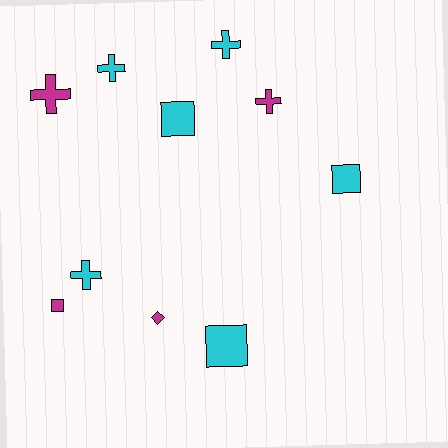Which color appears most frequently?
Cyan, with 6 objects.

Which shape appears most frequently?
Cross, with 5 objects.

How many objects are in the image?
There are 10 objects.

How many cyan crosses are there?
There are 3 cyan crosses.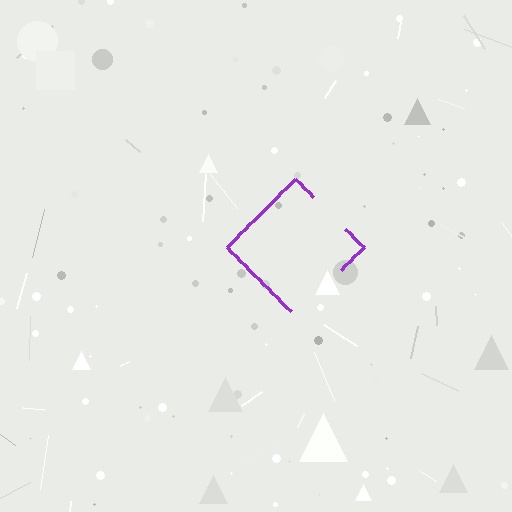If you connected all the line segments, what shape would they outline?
They would outline a diamond.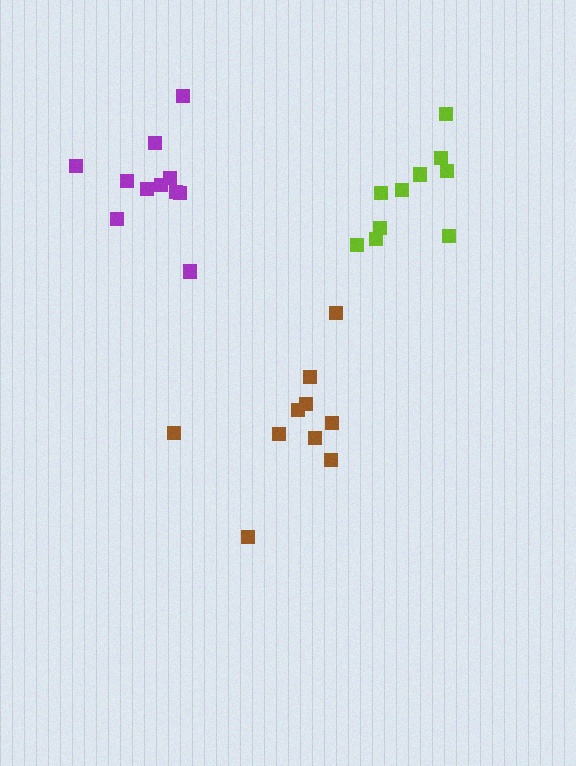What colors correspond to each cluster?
The clusters are colored: lime, brown, purple.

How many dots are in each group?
Group 1: 10 dots, Group 2: 10 dots, Group 3: 11 dots (31 total).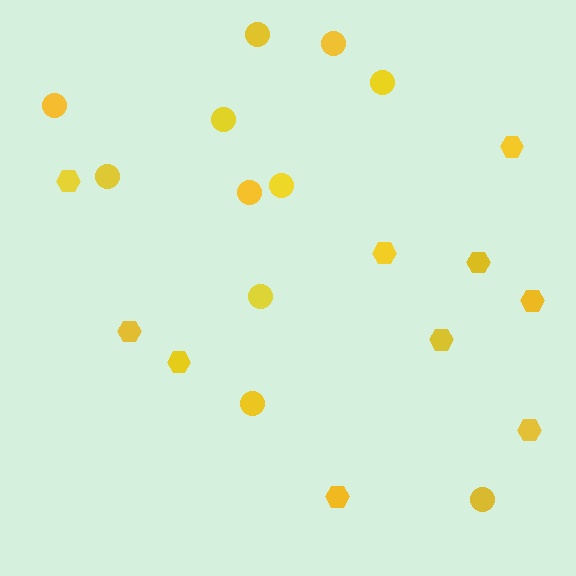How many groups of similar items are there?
There are 2 groups: one group of hexagons (10) and one group of circles (11).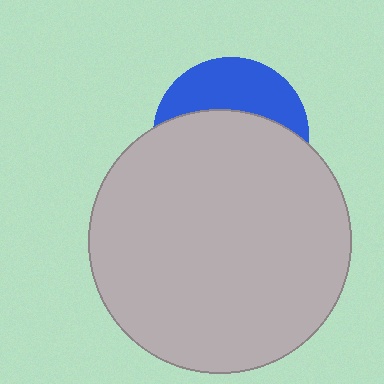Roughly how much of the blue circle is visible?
A small part of it is visible (roughly 36%).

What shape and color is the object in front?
The object in front is a light gray circle.